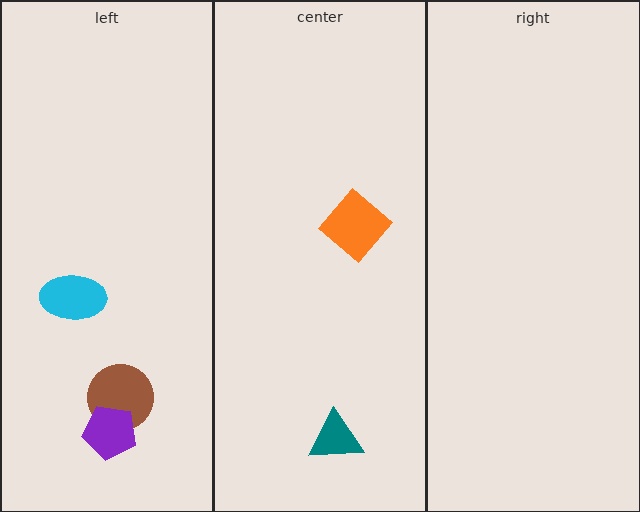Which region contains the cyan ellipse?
The left region.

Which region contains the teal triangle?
The center region.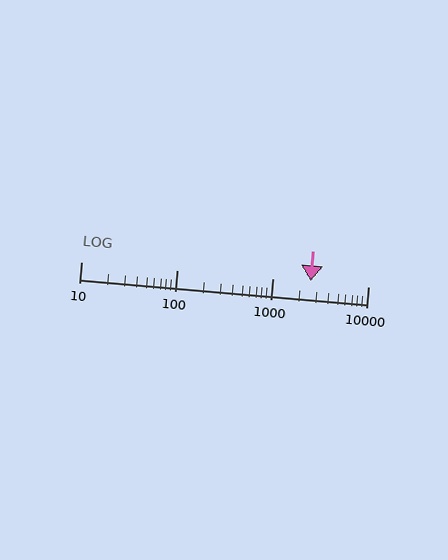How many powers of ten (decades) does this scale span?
The scale spans 3 decades, from 10 to 10000.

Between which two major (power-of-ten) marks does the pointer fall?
The pointer is between 1000 and 10000.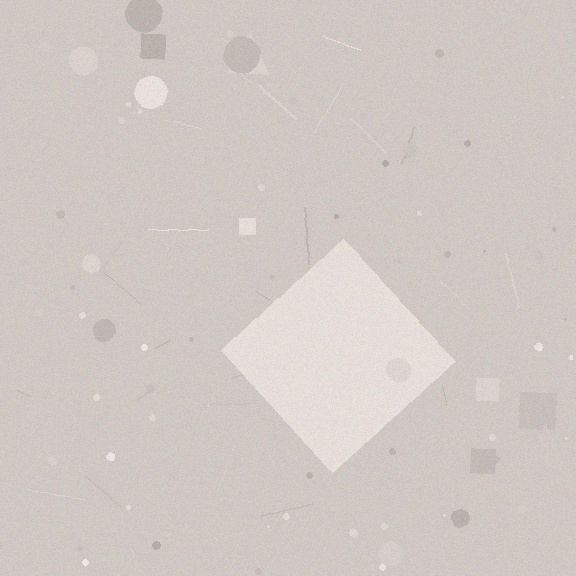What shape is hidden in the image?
A diamond is hidden in the image.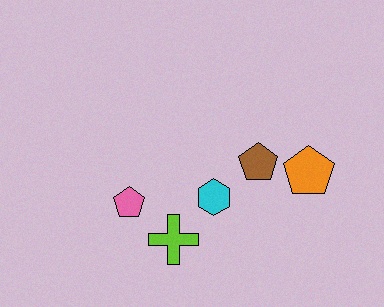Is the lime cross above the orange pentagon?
No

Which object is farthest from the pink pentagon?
The orange pentagon is farthest from the pink pentagon.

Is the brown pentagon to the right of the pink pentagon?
Yes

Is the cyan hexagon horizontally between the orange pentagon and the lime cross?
Yes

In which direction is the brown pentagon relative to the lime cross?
The brown pentagon is to the right of the lime cross.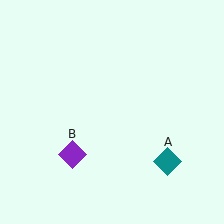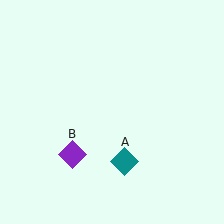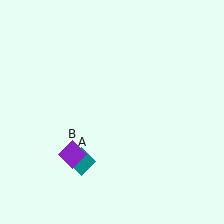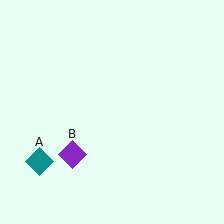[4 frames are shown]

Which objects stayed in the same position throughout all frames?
Purple diamond (object B) remained stationary.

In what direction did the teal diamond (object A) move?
The teal diamond (object A) moved left.